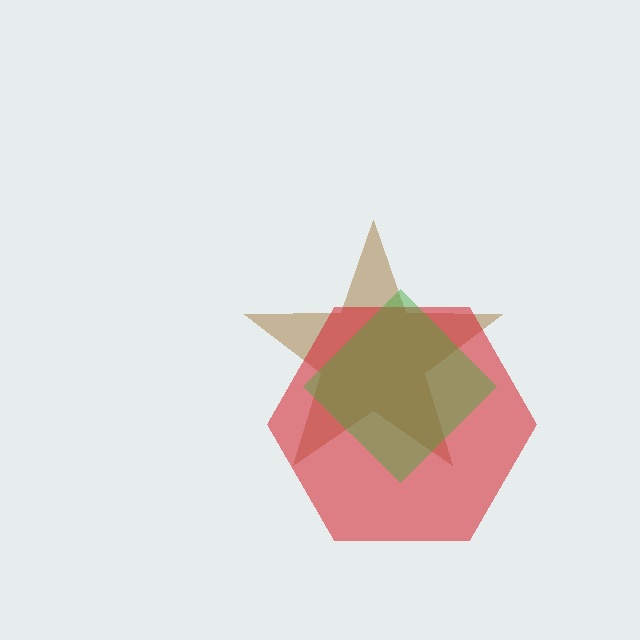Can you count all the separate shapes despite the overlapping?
Yes, there are 3 separate shapes.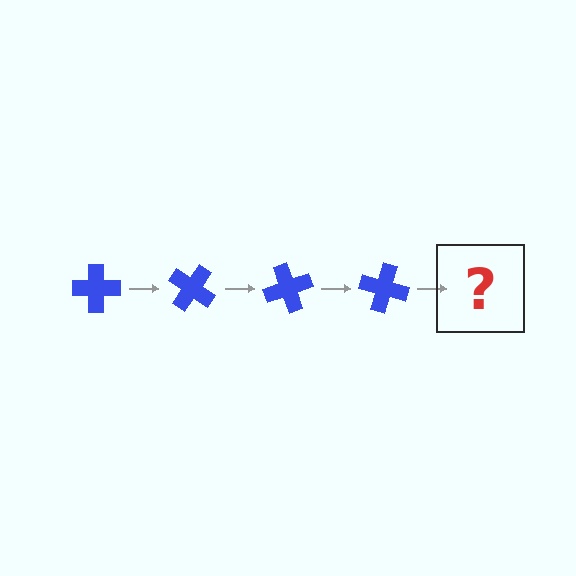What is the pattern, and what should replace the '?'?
The pattern is that the cross rotates 35 degrees each step. The '?' should be a blue cross rotated 140 degrees.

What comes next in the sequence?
The next element should be a blue cross rotated 140 degrees.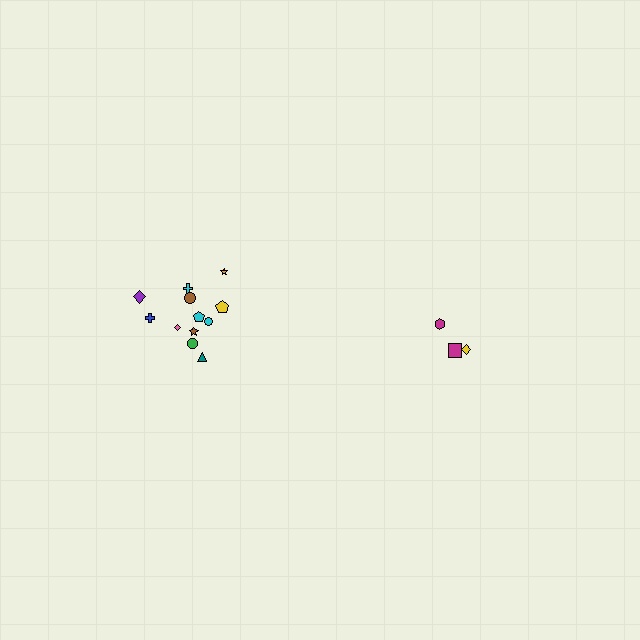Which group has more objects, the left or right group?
The left group.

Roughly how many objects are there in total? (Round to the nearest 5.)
Roughly 15 objects in total.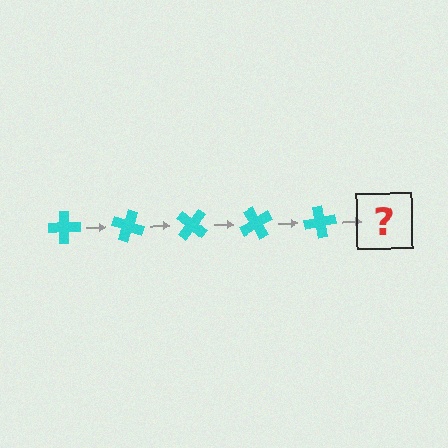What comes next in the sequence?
The next element should be a cyan cross rotated 100 degrees.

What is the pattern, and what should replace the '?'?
The pattern is that the cross rotates 20 degrees each step. The '?' should be a cyan cross rotated 100 degrees.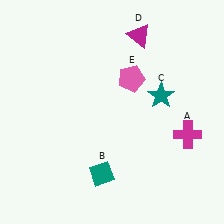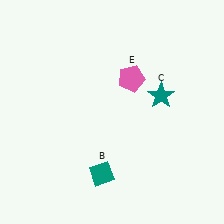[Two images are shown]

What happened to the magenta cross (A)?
The magenta cross (A) was removed in Image 2. It was in the bottom-right area of Image 1.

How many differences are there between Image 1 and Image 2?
There are 2 differences between the two images.